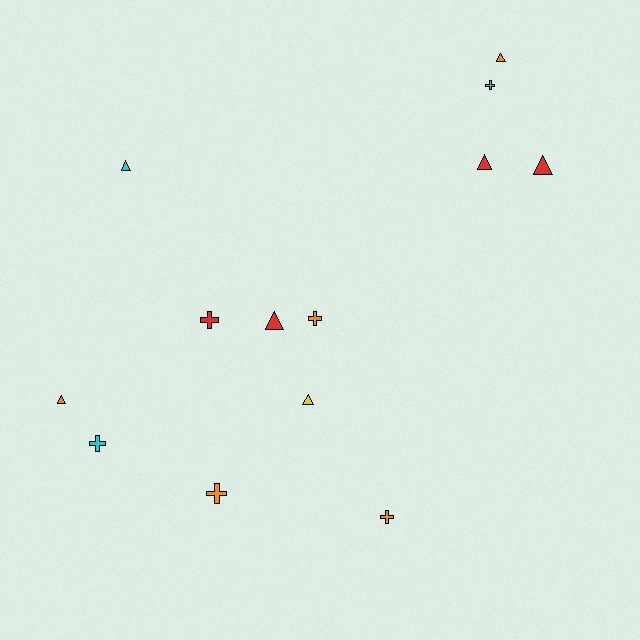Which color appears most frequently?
Orange, with 5 objects.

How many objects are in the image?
There are 13 objects.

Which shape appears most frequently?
Triangle, with 7 objects.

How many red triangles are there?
There are 3 red triangles.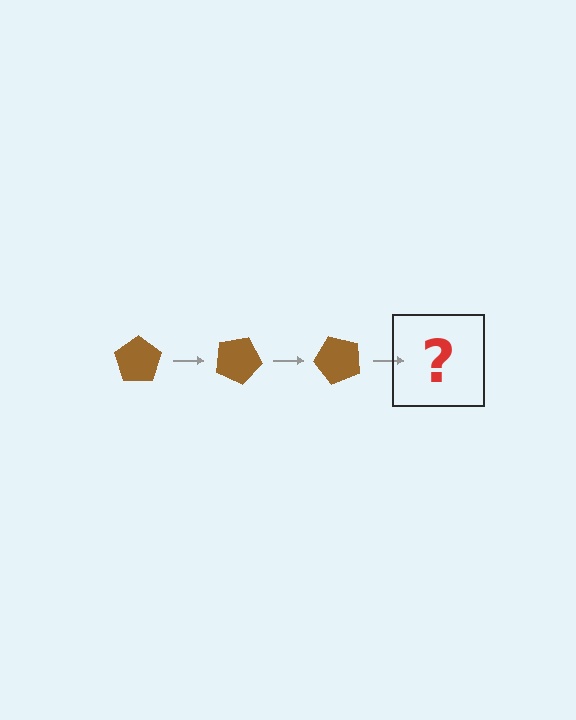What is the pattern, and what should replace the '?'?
The pattern is that the pentagon rotates 25 degrees each step. The '?' should be a brown pentagon rotated 75 degrees.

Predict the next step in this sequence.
The next step is a brown pentagon rotated 75 degrees.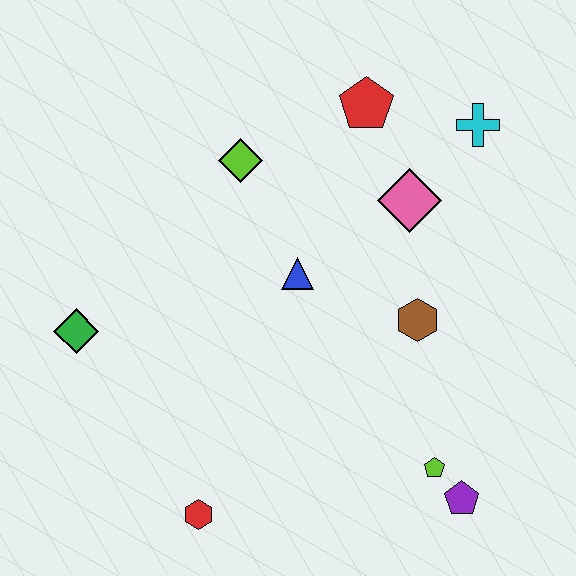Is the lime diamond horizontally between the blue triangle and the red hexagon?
Yes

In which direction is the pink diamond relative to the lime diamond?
The pink diamond is to the right of the lime diamond.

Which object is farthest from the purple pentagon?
The green diamond is farthest from the purple pentagon.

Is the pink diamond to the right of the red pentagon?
Yes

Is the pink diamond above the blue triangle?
Yes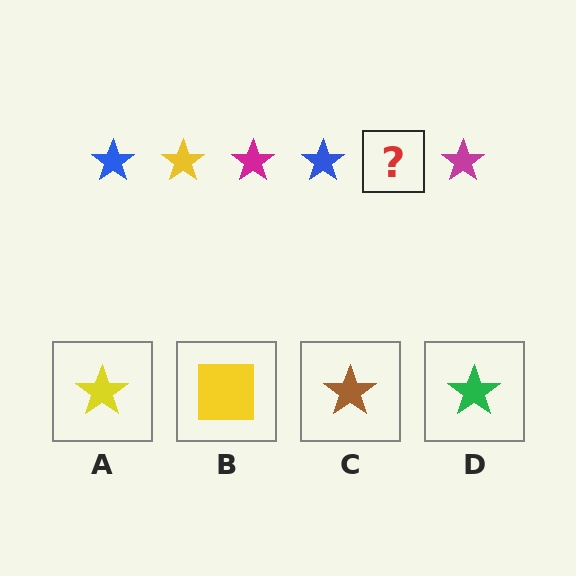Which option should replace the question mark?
Option A.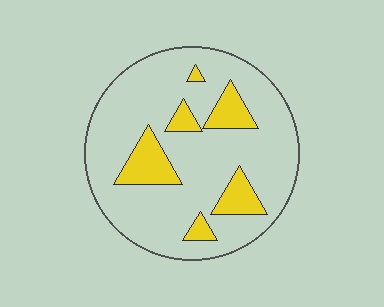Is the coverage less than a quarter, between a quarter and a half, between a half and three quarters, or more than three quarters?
Less than a quarter.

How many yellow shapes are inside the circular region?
6.